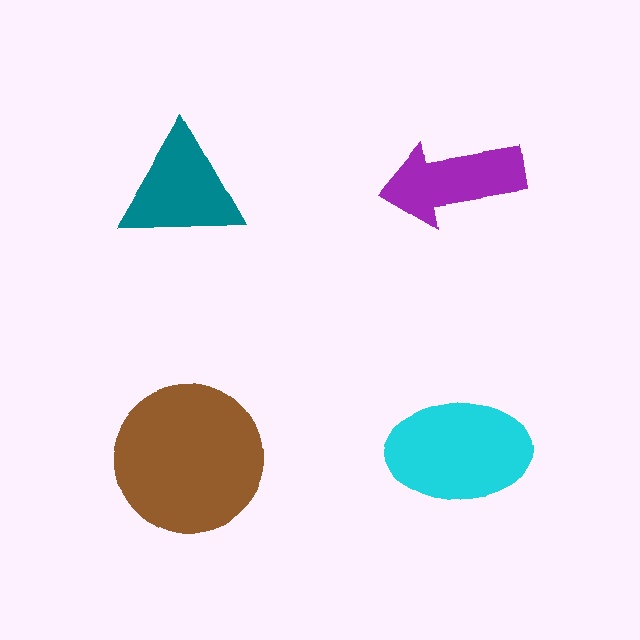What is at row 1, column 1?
A teal triangle.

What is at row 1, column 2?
A purple arrow.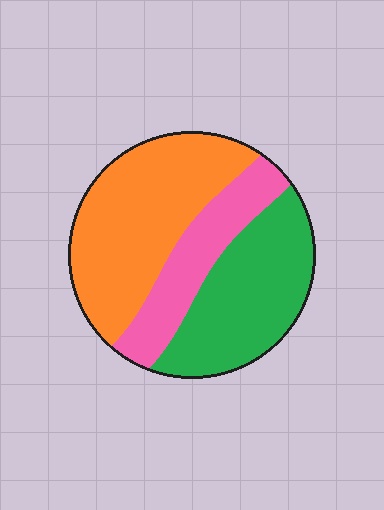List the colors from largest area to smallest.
From largest to smallest: orange, green, pink.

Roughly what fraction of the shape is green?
Green covers 35% of the shape.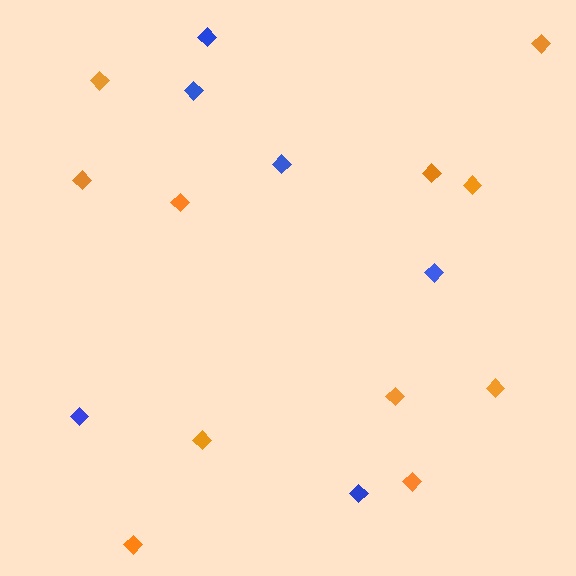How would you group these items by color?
There are 2 groups: one group of orange diamonds (11) and one group of blue diamonds (6).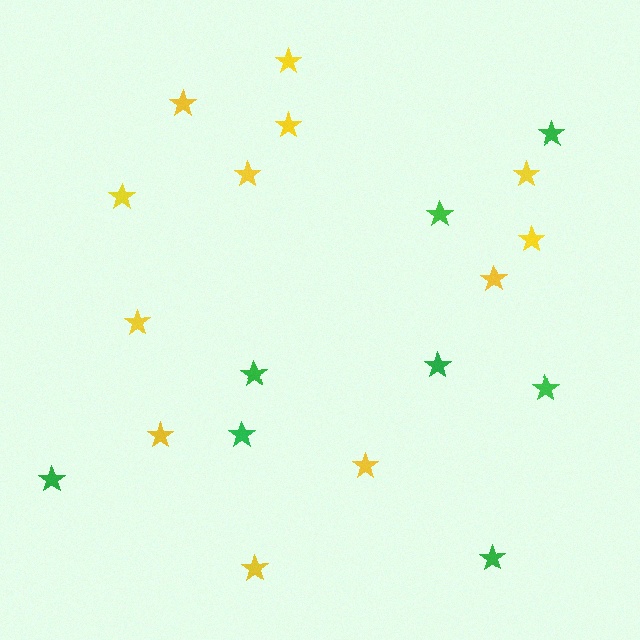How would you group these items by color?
There are 2 groups: one group of green stars (8) and one group of yellow stars (12).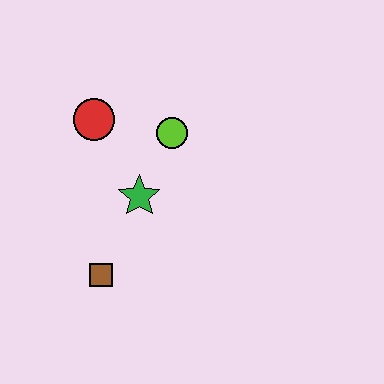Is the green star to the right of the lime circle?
No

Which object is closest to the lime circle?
The green star is closest to the lime circle.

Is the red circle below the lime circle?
No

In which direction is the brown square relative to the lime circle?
The brown square is below the lime circle.